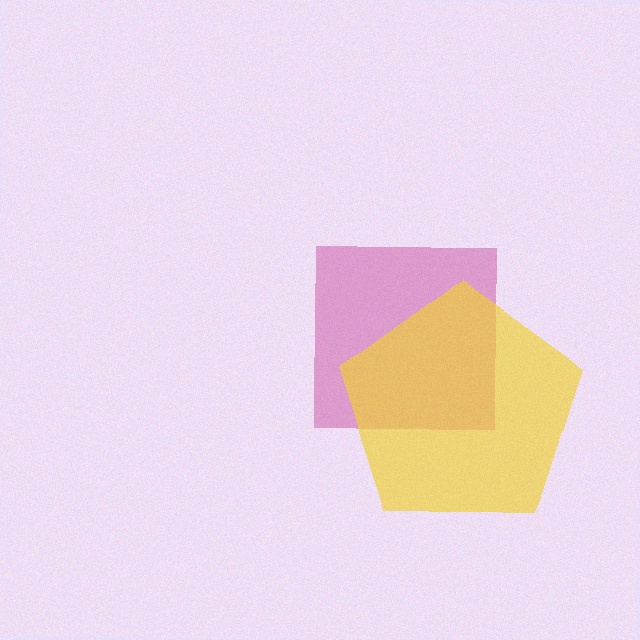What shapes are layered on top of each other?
The layered shapes are: a magenta square, a yellow pentagon.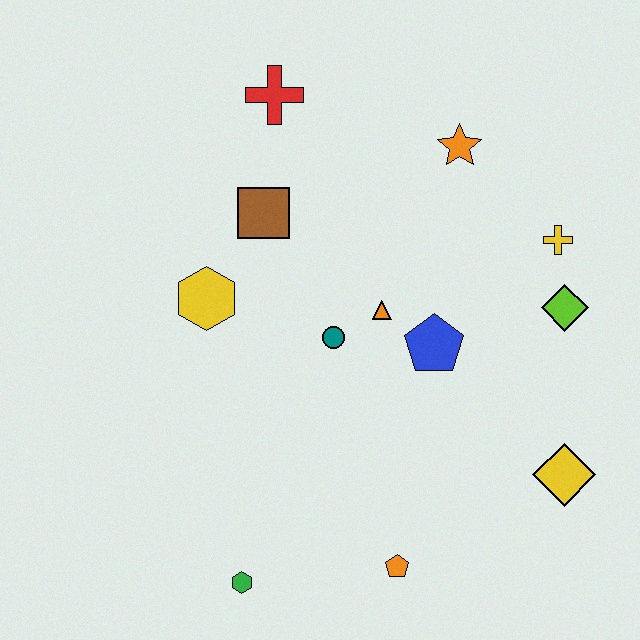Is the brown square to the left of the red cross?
Yes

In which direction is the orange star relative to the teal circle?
The orange star is above the teal circle.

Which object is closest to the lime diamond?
The yellow cross is closest to the lime diamond.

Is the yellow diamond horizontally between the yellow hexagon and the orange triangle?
No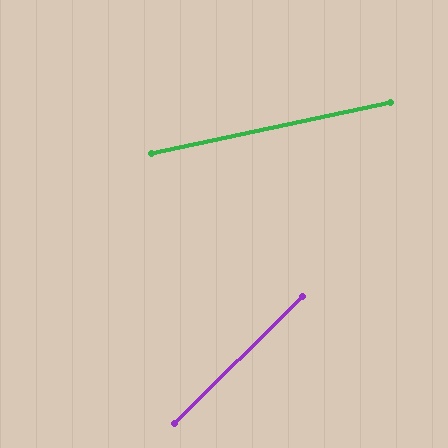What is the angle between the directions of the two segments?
Approximately 33 degrees.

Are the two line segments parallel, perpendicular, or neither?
Neither parallel nor perpendicular — they differ by about 33°.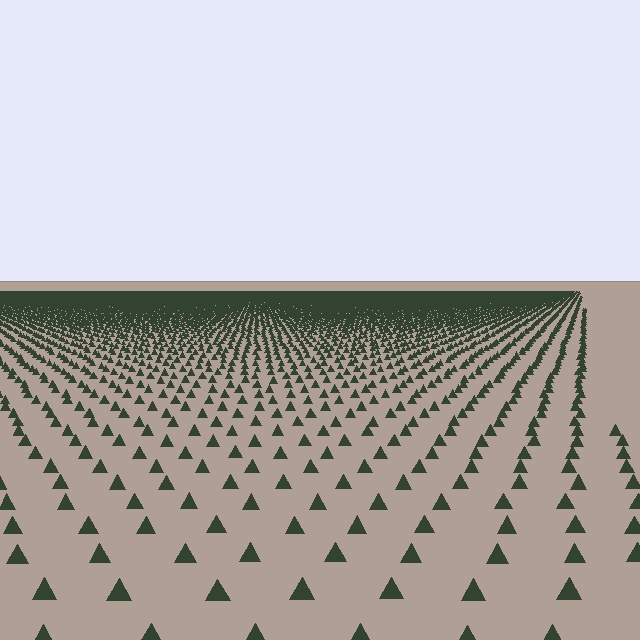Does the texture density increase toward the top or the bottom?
Density increases toward the top.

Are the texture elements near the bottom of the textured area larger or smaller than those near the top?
Larger. Near the bottom, elements are closer to the viewer and appear at a bigger on-screen size.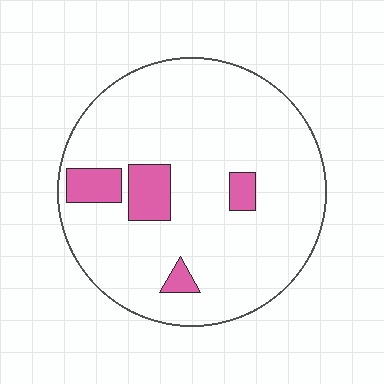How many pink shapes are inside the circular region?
4.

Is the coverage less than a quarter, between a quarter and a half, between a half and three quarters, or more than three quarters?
Less than a quarter.